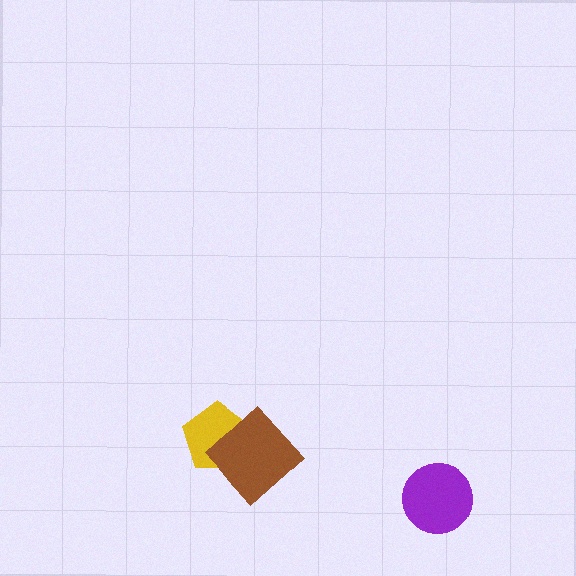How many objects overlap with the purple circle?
0 objects overlap with the purple circle.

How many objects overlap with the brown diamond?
1 object overlaps with the brown diamond.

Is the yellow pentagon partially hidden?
Yes, it is partially covered by another shape.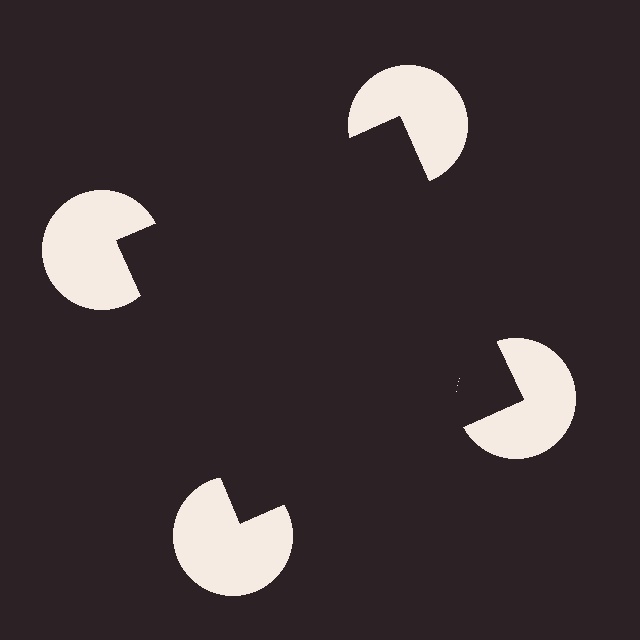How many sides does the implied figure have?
4 sides.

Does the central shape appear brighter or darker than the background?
It typically appears slightly darker than the background, even though no actual brightness change is drawn.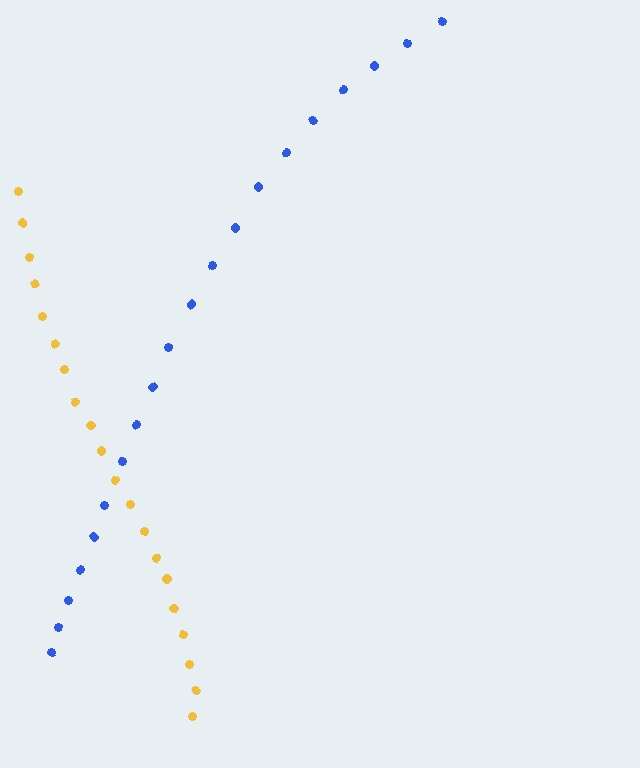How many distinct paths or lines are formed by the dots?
There are 2 distinct paths.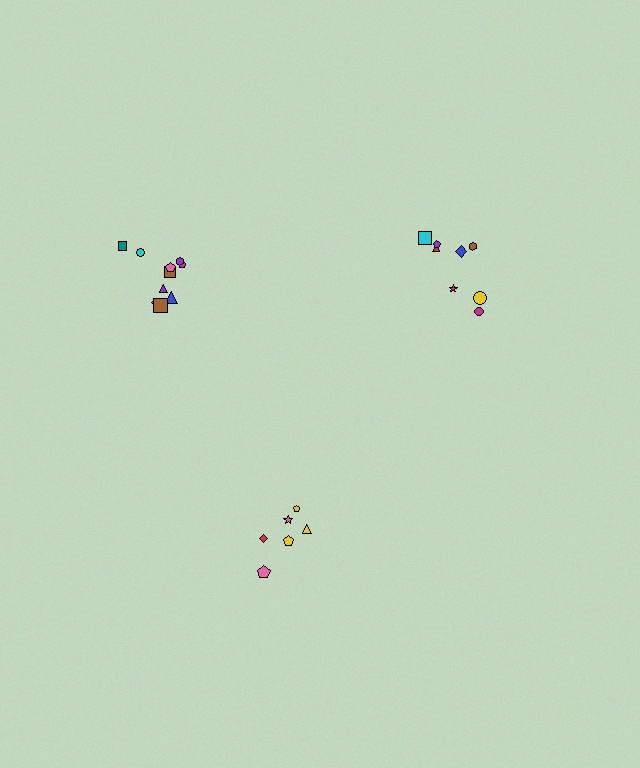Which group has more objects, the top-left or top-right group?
The top-left group.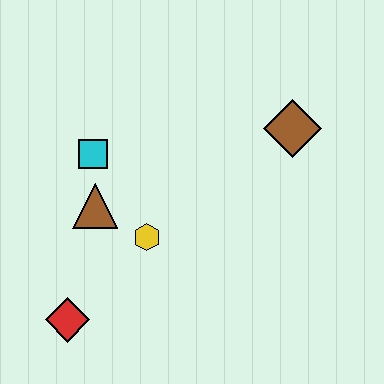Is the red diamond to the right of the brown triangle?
No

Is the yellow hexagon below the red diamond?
No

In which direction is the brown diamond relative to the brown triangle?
The brown diamond is to the right of the brown triangle.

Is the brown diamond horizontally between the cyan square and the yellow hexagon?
No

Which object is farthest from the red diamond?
The brown diamond is farthest from the red diamond.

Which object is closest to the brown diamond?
The yellow hexagon is closest to the brown diamond.